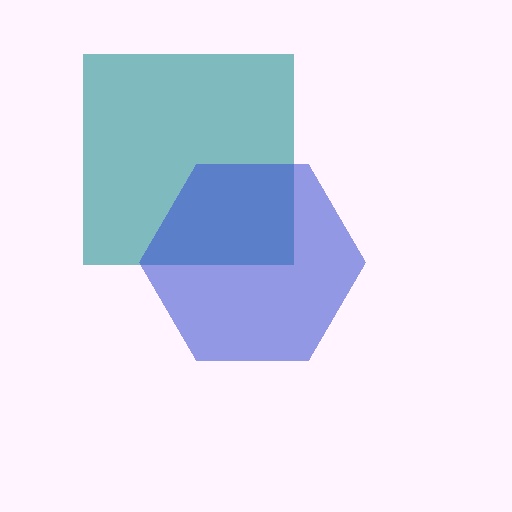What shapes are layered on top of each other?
The layered shapes are: a teal square, a blue hexagon.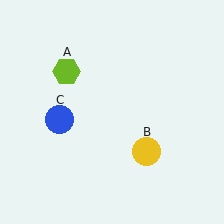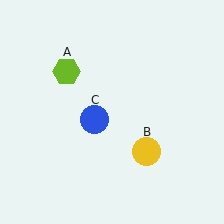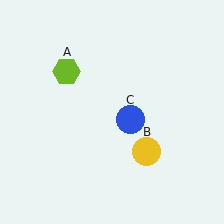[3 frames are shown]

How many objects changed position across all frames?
1 object changed position: blue circle (object C).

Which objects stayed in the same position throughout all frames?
Lime hexagon (object A) and yellow circle (object B) remained stationary.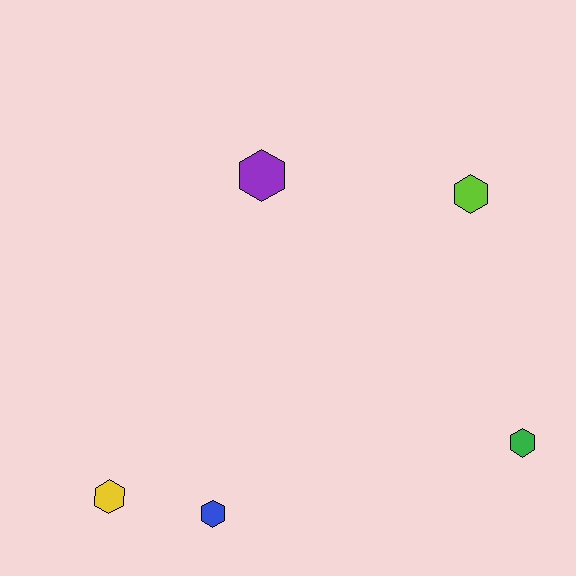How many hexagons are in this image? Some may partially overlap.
There are 5 hexagons.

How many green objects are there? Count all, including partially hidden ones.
There is 1 green object.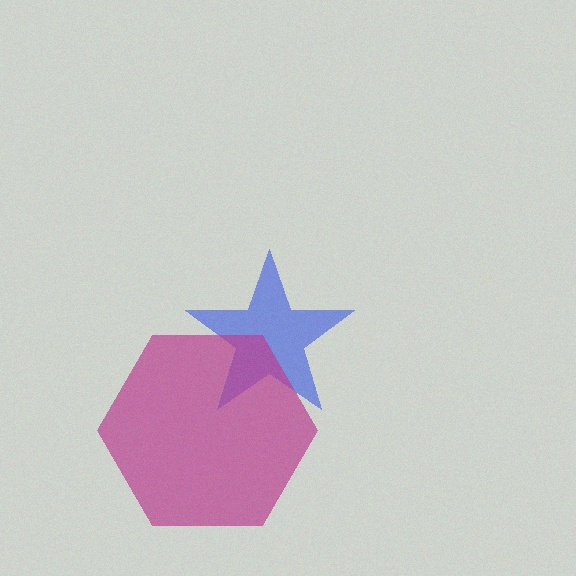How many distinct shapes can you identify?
There are 2 distinct shapes: a blue star, a magenta hexagon.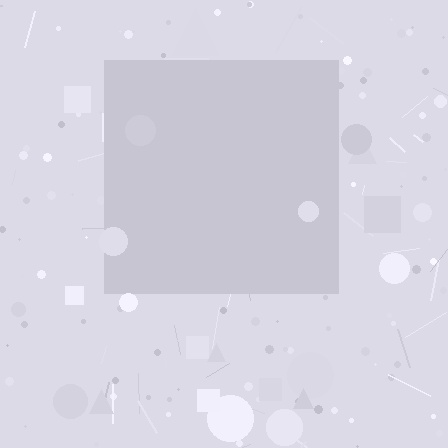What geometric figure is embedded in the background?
A square is embedded in the background.